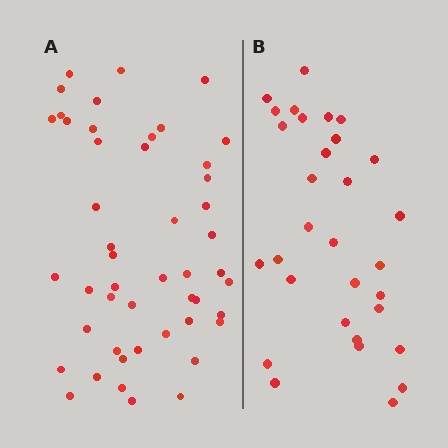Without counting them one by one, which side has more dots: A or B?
Region A (the left region) has more dots.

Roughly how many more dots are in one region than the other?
Region A has approximately 15 more dots than region B.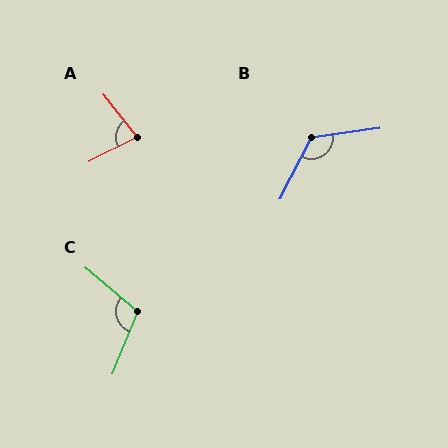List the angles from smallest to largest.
A (78°), C (108°), B (125°).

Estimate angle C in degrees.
Approximately 108 degrees.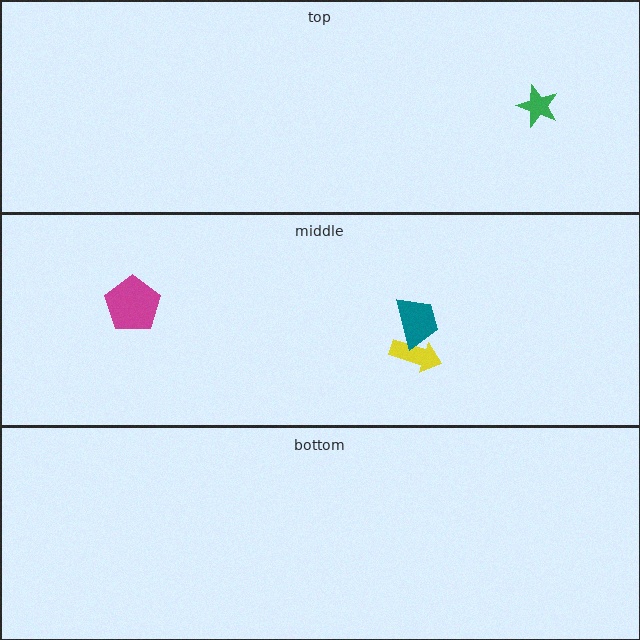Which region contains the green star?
The top region.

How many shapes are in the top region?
1.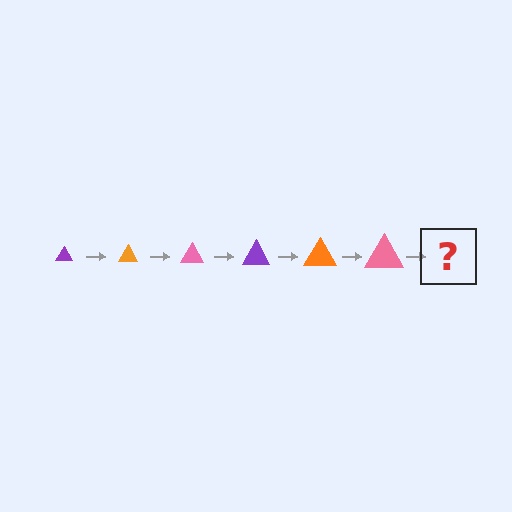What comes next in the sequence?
The next element should be a purple triangle, larger than the previous one.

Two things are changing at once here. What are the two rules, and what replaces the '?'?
The two rules are that the triangle grows larger each step and the color cycles through purple, orange, and pink. The '?' should be a purple triangle, larger than the previous one.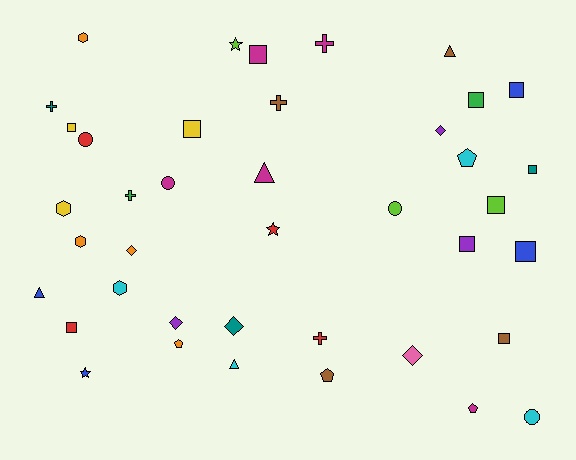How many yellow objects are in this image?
There are 3 yellow objects.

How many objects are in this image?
There are 40 objects.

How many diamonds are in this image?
There are 5 diamonds.